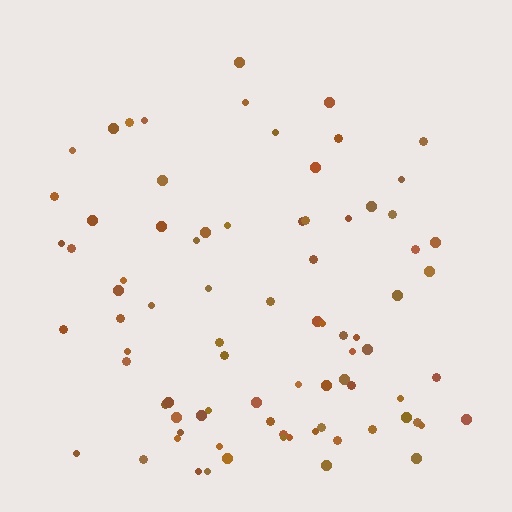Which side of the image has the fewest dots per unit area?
The top.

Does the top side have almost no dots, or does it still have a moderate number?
Still a moderate number, just noticeably fewer than the bottom.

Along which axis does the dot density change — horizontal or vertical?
Vertical.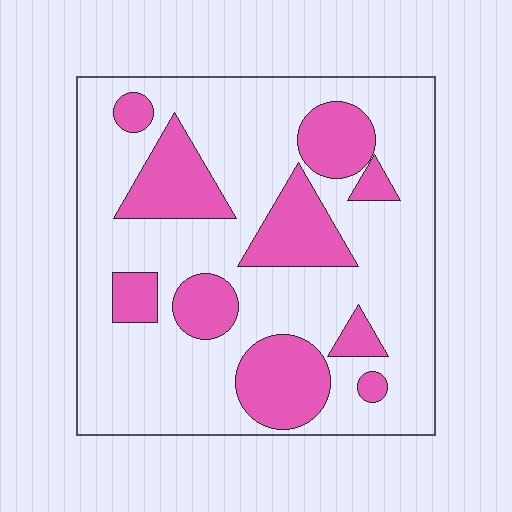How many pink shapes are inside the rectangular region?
10.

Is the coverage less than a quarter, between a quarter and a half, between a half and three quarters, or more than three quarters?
Between a quarter and a half.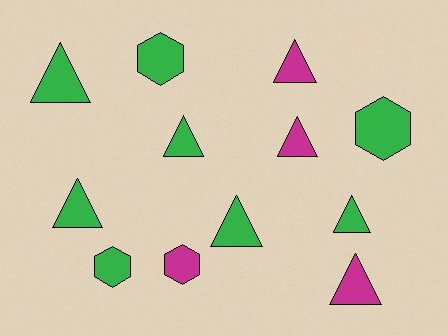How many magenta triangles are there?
There are 3 magenta triangles.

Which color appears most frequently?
Green, with 8 objects.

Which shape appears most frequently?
Triangle, with 8 objects.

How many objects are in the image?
There are 12 objects.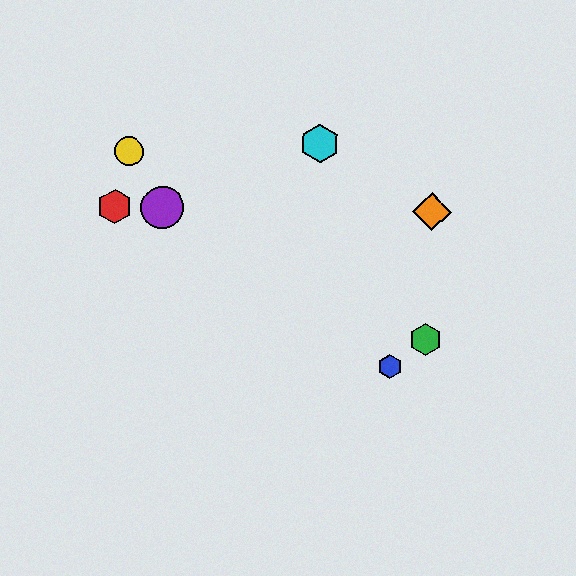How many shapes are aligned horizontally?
3 shapes (the red hexagon, the purple circle, the orange diamond) are aligned horizontally.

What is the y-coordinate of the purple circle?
The purple circle is at y≈207.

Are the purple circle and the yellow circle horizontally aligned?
No, the purple circle is at y≈207 and the yellow circle is at y≈151.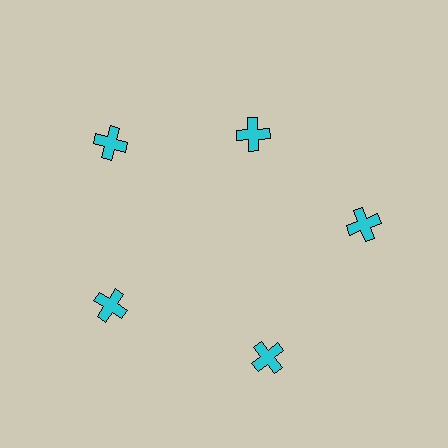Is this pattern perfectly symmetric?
No. The 5 cyan crosses are arranged in a ring, but one element near the 1 o'clock position is pulled inward toward the center, breaking the 5-fold rotational symmetry.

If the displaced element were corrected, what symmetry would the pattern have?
It would have 5-fold rotational symmetry — the pattern would map onto itself every 72 degrees.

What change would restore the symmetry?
The symmetry would be restored by moving it outward, back onto the ring so that all 5 crosses sit at equal angles and equal distance from the center.